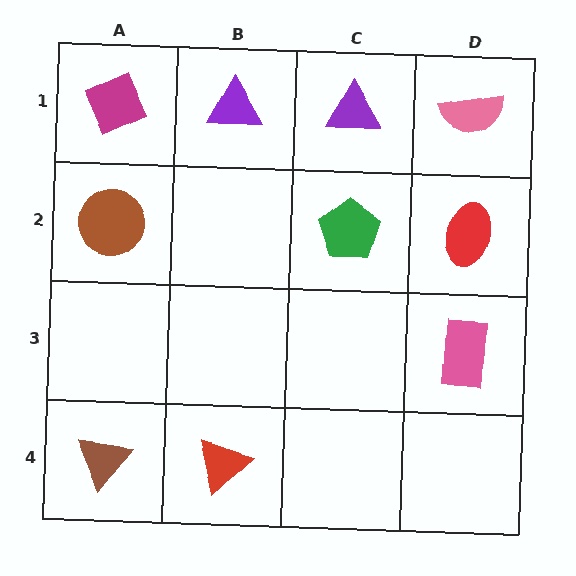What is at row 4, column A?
A brown triangle.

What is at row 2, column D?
A red ellipse.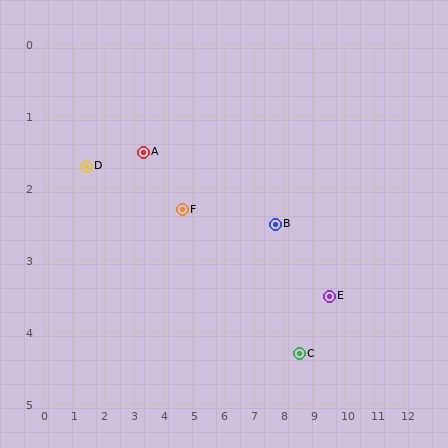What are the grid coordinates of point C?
Point C is at approximately (8.5, 4.3).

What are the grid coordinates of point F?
Point F is at approximately (4.6, 2.3).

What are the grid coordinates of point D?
Point D is at approximately (1.4, 1.7).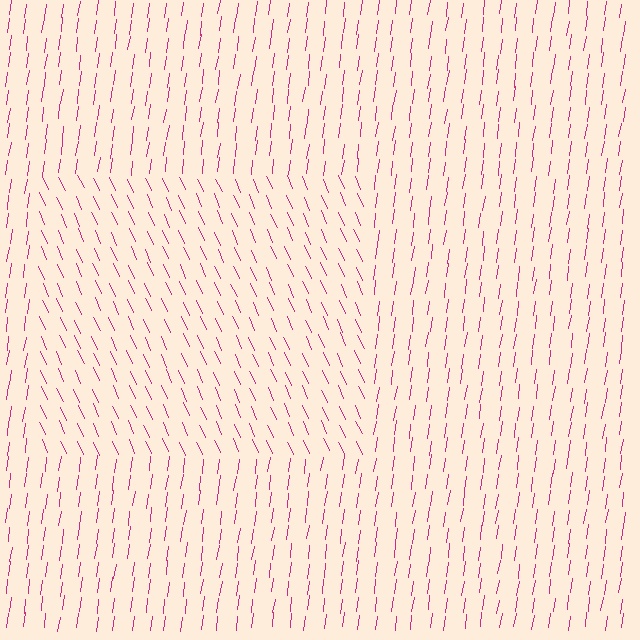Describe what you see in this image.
The image is filled with small magenta line segments. A rectangle region in the image has lines oriented differently from the surrounding lines, creating a visible texture boundary.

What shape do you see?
I see a rectangle.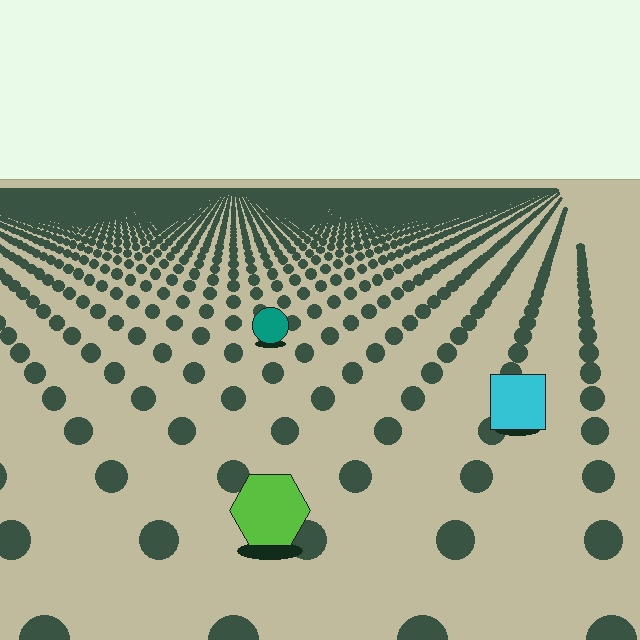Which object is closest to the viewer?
The lime hexagon is closest. The texture marks near it are larger and more spread out.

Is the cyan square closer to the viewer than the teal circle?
Yes. The cyan square is closer — you can tell from the texture gradient: the ground texture is coarser near it.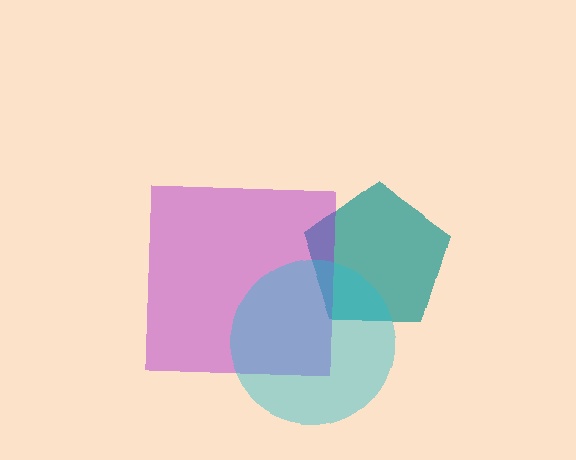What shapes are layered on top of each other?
The layered shapes are: a teal pentagon, a purple square, a cyan circle.